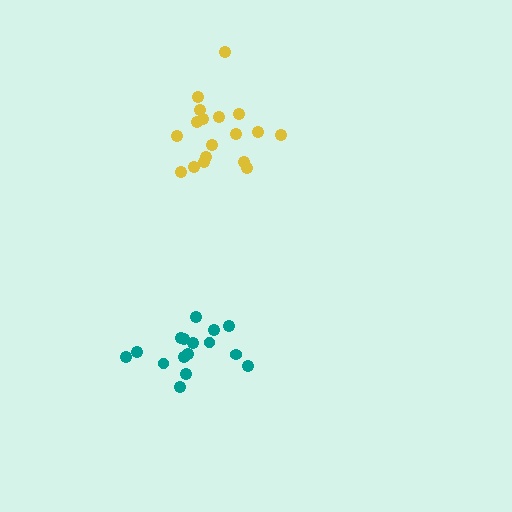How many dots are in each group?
Group 1: 16 dots, Group 2: 19 dots (35 total).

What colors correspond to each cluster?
The clusters are colored: teal, yellow.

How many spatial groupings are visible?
There are 2 spatial groupings.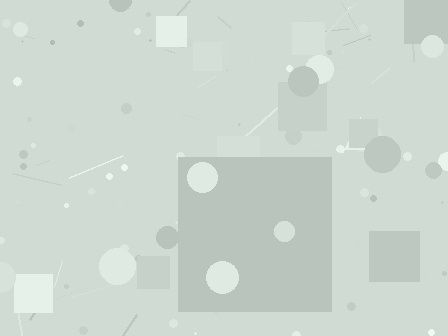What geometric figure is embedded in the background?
A square is embedded in the background.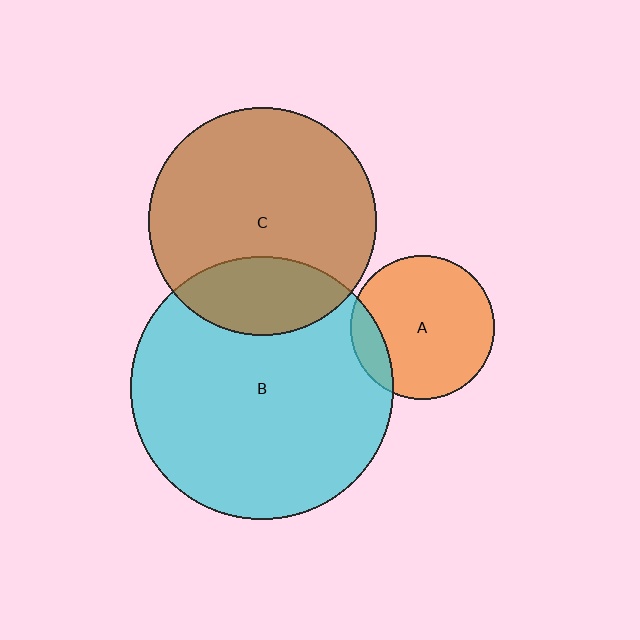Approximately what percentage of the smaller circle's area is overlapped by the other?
Approximately 15%.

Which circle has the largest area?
Circle B (cyan).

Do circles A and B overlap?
Yes.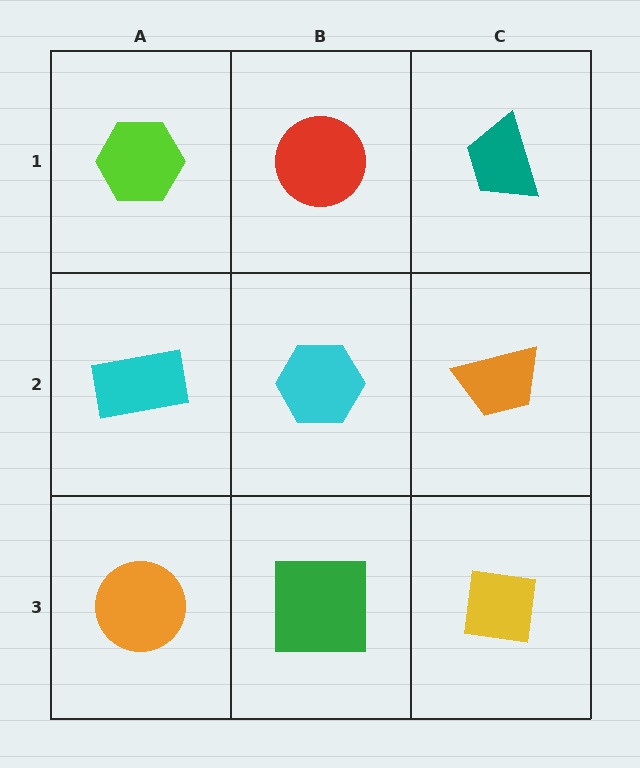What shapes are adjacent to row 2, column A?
A lime hexagon (row 1, column A), an orange circle (row 3, column A), a cyan hexagon (row 2, column B).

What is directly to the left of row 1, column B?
A lime hexagon.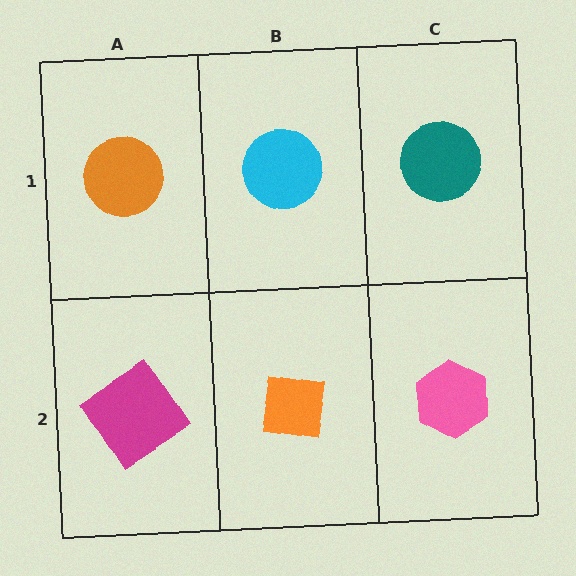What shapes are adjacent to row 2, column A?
An orange circle (row 1, column A), an orange square (row 2, column B).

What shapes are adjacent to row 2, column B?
A cyan circle (row 1, column B), a magenta diamond (row 2, column A), a pink hexagon (row 2, column C).